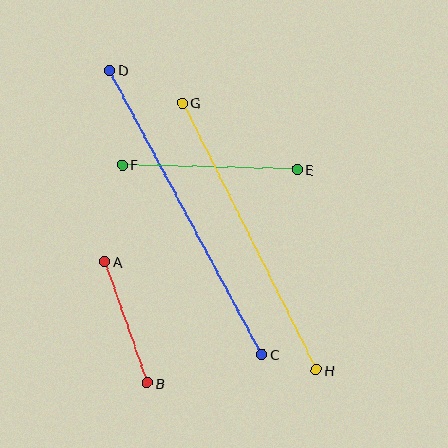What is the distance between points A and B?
The distance is approximately 128 pixels.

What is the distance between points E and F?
The distance is approximately 175 pixels.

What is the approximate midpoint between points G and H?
The midpoint is at approximately (249, 236) pixels.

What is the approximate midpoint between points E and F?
The midpoint is at approximately (210, 167) pixels.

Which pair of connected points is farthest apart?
Points C and D are farthest apart.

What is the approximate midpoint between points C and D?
The midpoint is at approximately (186, 212) pixels.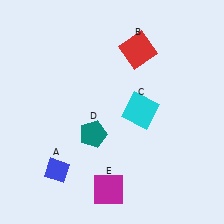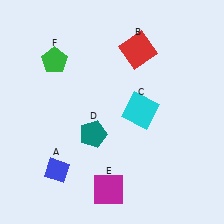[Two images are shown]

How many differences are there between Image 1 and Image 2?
There is 1 difference between the two images.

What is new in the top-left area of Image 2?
A green pentagon (F) was added in the top-left area of Image 2.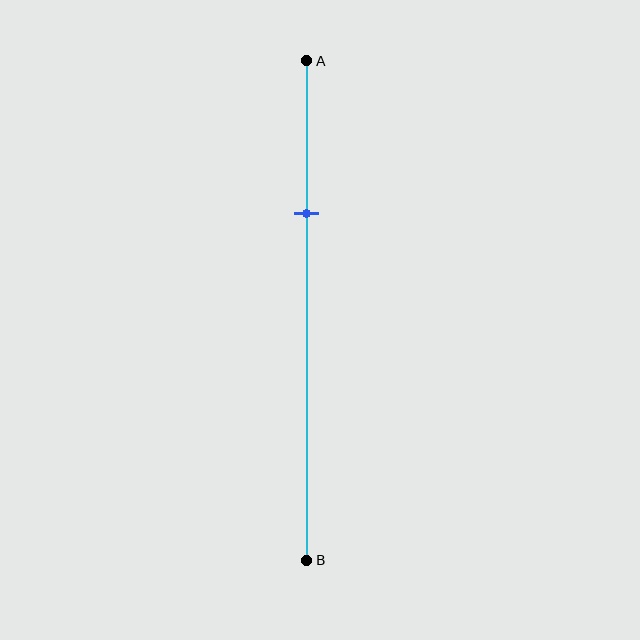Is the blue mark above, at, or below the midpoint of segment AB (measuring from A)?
The blue mark is above the midpoint of segment AB.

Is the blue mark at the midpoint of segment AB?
No, the mark is at about 30% from A, not at the 50% midpoint.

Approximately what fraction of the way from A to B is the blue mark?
The blue mark is approximately 30% of the way from A to B.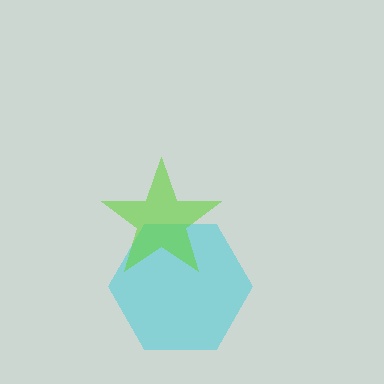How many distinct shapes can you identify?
There are 2 distinct shapes: a cyan hexagon, a lime star.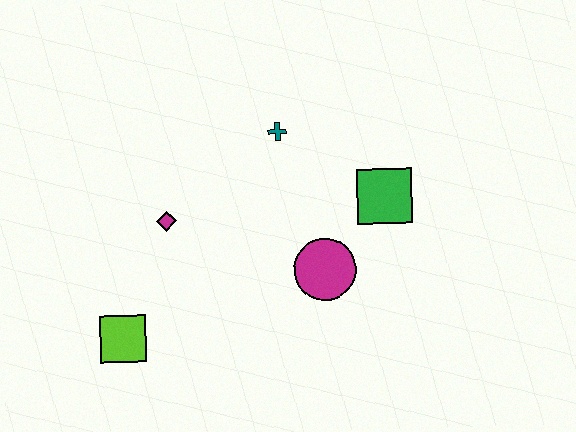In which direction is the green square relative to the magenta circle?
The green square is above the magenta circle.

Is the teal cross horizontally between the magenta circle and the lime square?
Yes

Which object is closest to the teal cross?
The green square is closest to the teal cross.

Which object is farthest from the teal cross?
The lime square is farthest from the teal cross.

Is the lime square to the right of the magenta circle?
No